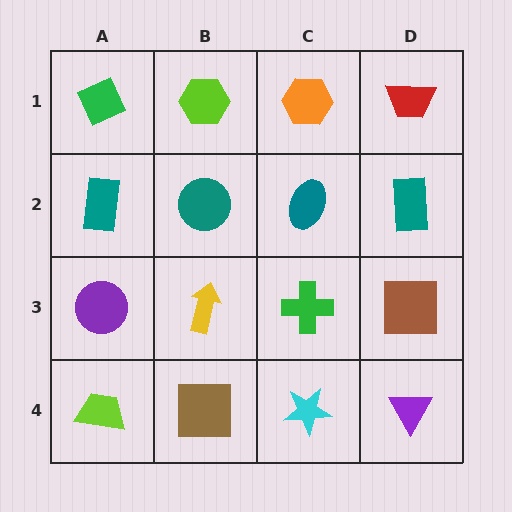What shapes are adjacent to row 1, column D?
A teal rectangle (row 2, column D), an orange hexagon (row 1, column C).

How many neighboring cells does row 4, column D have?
2.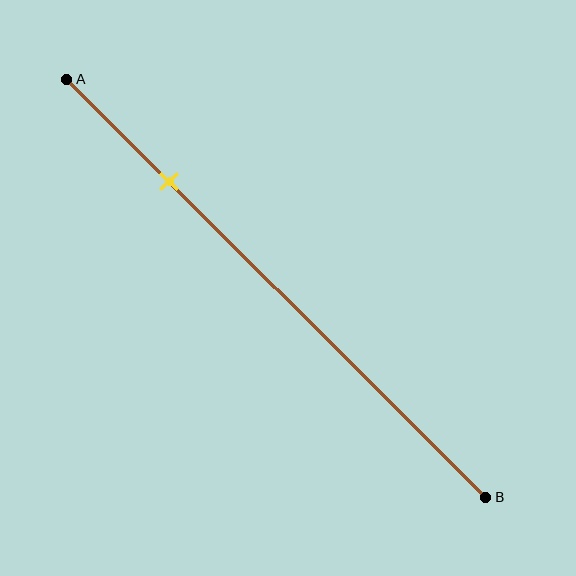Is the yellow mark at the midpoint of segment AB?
No, the mark is at about 25% from A, not at the 50% midpoint.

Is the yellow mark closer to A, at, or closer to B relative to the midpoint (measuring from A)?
The yellow mark is closer to point A than the midpoint of segment AB.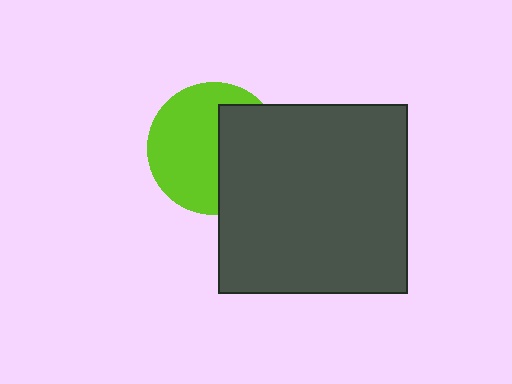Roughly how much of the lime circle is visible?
About half of it is visible (roughly 58%).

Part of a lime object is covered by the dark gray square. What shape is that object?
It is a circle.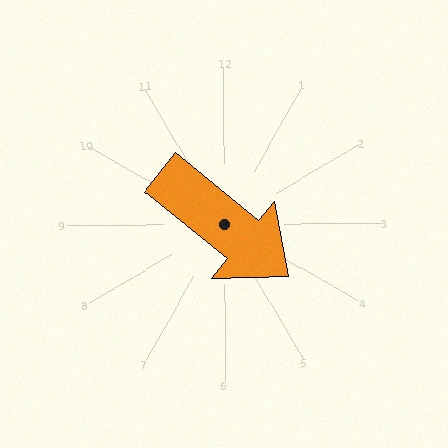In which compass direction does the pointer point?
Southeast.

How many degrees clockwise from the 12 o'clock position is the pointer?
Approximately 129 degrees.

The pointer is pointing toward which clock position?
Roughly 4 o'clock.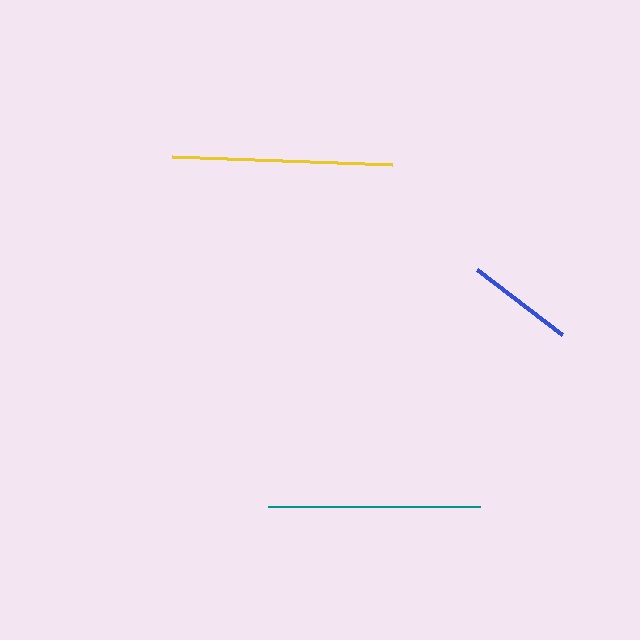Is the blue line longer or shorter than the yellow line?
The yellow line is longer than the blue line.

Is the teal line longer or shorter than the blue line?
The teal line is longer than the blue line.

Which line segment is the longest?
The yellow line is the longest at approximately 220 pixels.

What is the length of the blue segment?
The blue segment is approximately 107 pixels long.